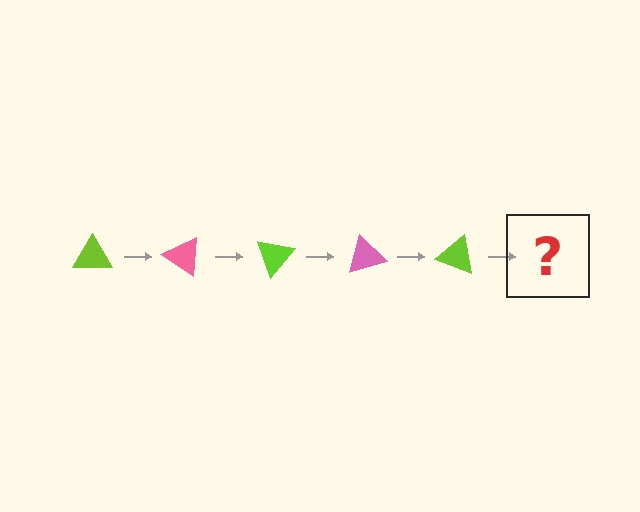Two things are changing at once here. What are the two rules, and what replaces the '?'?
The two rules are that it rotates 35 degrees each step and the color cycles through lime and pink. The '?' should be a pink triangle, rotated 175 degrees from the start.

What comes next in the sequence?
The next element should be a pink triangle, rotated 175 degrees from the start.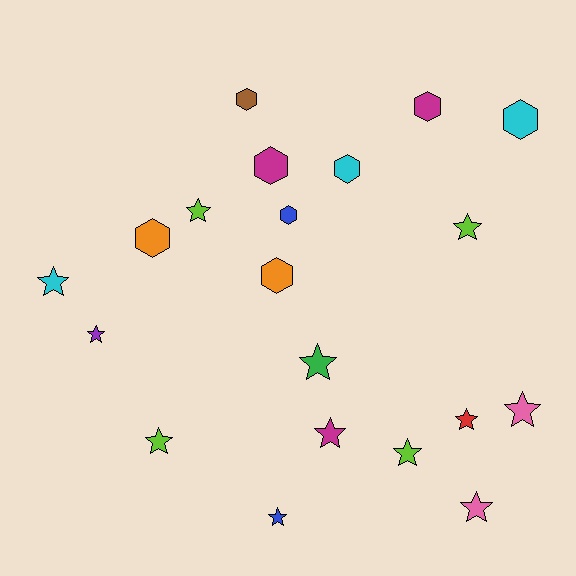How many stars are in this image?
There are 12 stars.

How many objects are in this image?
There are 20 objects.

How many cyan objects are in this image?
There are 3 cyan objects.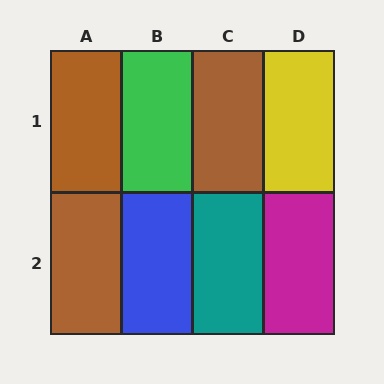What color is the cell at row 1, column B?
Green.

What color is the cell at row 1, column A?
Brown.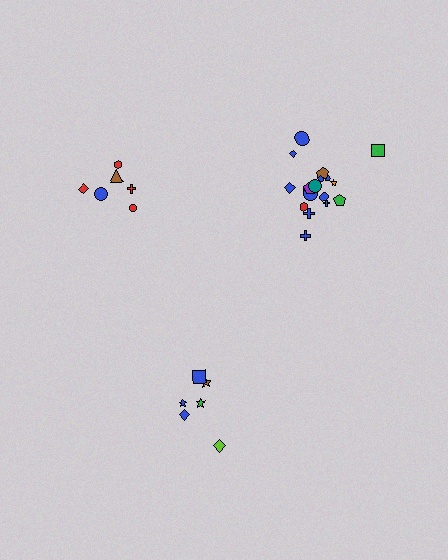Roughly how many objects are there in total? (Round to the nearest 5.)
Roughly 30 objects in total.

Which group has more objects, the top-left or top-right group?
The top-right group.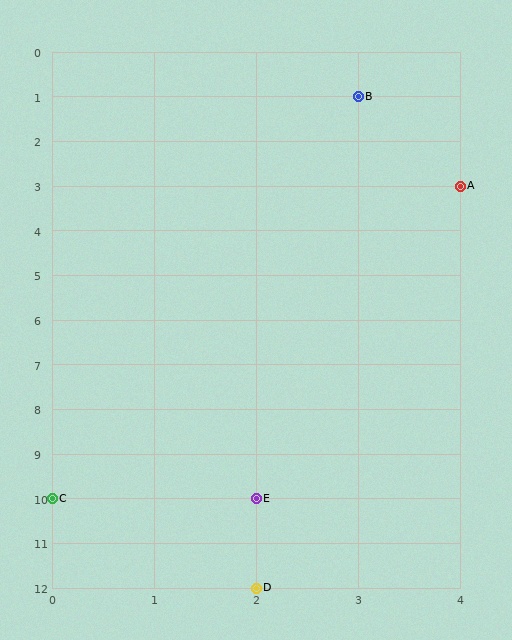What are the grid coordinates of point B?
Point B is at grid coordinates (3, 1).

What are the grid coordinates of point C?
Point C is at grid coordinates (0, 10).